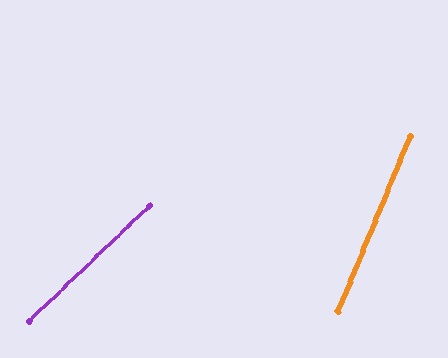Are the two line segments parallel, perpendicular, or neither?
Neither parallel nor perpendicular — they differ by about 24°.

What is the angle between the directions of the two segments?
Approximately 24 degrees.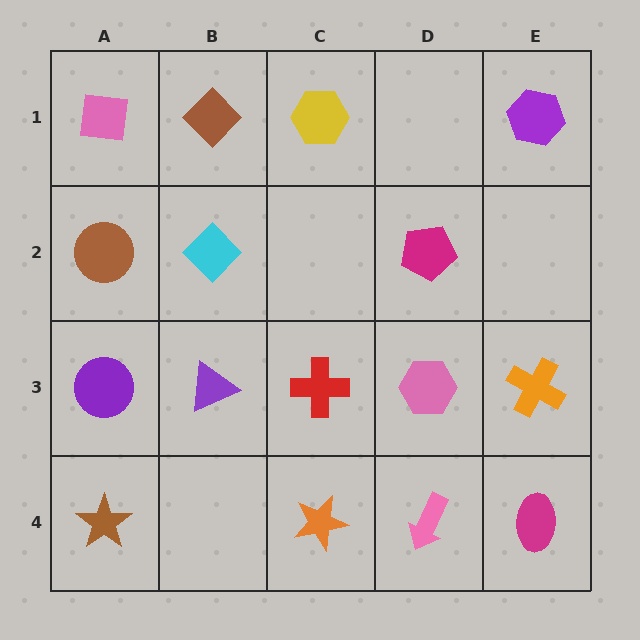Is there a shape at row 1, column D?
No, that cell is empty.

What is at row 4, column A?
A brown star.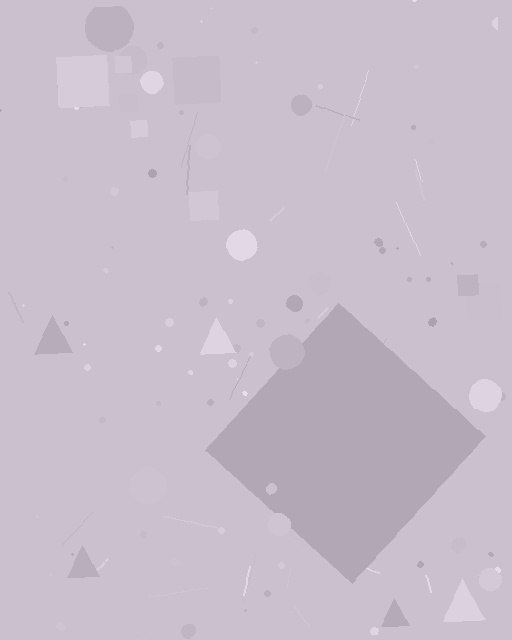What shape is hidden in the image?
A diamond is hidden in the image.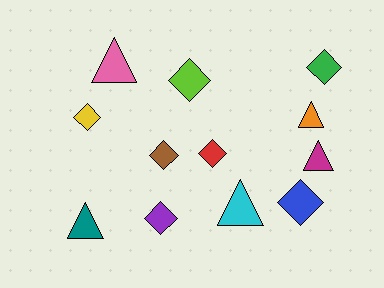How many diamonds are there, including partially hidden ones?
There are 7 diamonds.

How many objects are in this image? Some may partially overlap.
There are 12 objects.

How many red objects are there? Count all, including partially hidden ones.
There is 1 red object.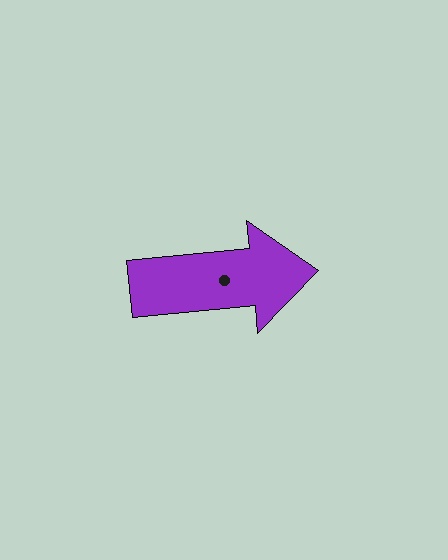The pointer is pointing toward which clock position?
Roughly 3 o'clock.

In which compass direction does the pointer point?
East.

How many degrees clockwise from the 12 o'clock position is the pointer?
Approximately 84 degrees.